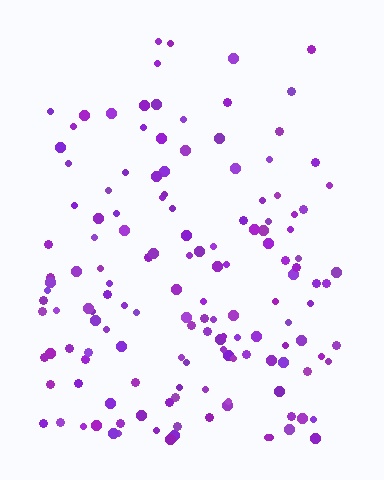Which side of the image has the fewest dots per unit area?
The top.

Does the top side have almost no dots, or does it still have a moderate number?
Still a moderate number, just noticeably fewer than the bottom.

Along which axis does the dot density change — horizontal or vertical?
Vertical.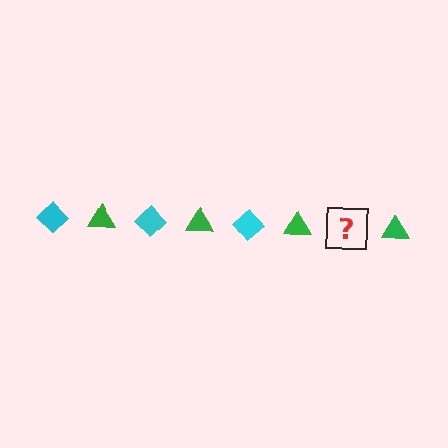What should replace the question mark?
The question mark should be replaced with a cyan diamond.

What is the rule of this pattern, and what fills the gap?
The rule is that the pattern alternates between cyan diamond and green triangle. The gap should be filled with a cyan diamond.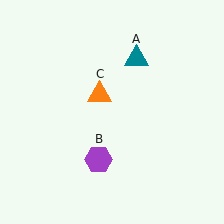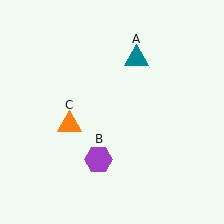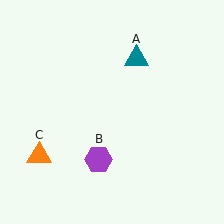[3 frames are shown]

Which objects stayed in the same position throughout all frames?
Teal triangle (object A) and purple hexagon (object B) remained stationary.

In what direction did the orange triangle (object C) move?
The orange triangle (object C) moved down and to the left.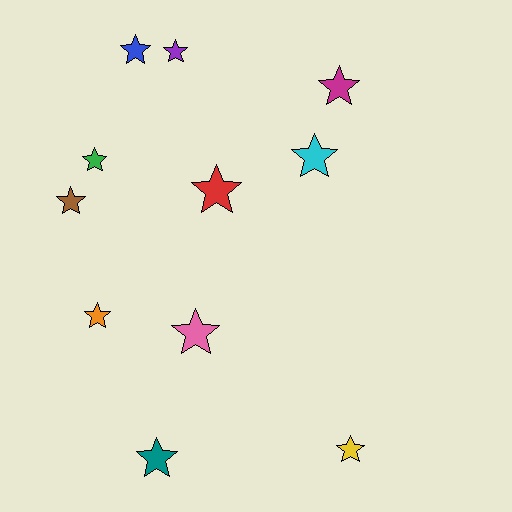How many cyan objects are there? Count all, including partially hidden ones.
There is 1 cyan object.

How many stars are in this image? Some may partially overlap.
There are 11 stars.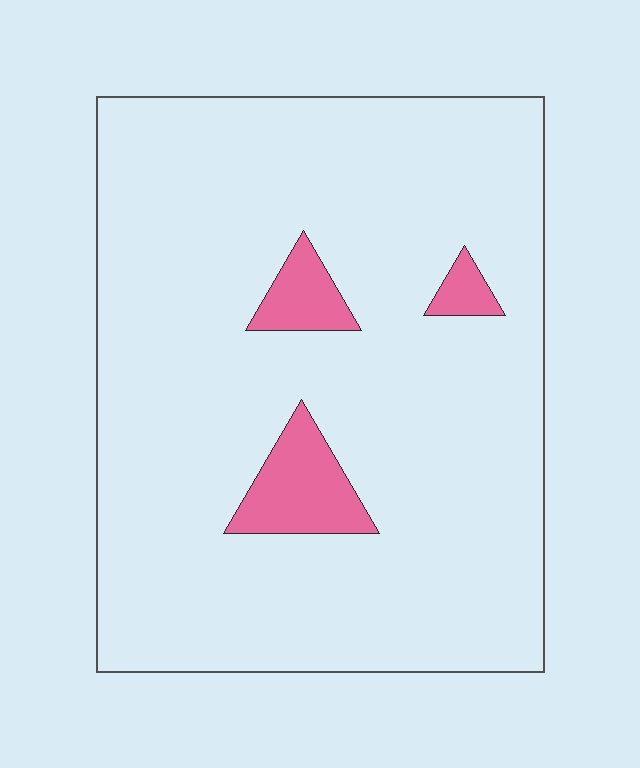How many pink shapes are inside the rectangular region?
3.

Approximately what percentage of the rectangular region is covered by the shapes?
Approximately 10%.